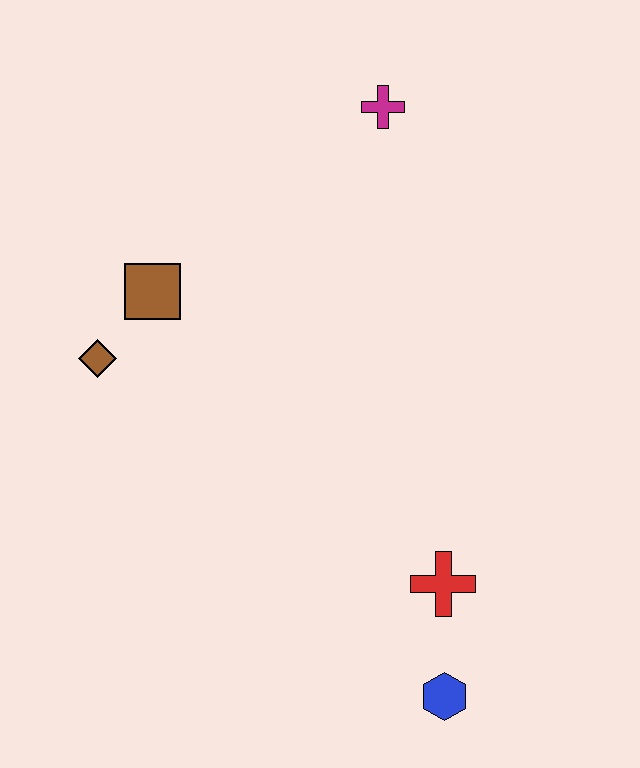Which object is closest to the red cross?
The blue hexagon is closest to the red cross.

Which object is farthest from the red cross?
The magenta cross is farthest from the red cross.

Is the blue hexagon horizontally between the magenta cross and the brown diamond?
No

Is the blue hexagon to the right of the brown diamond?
Yes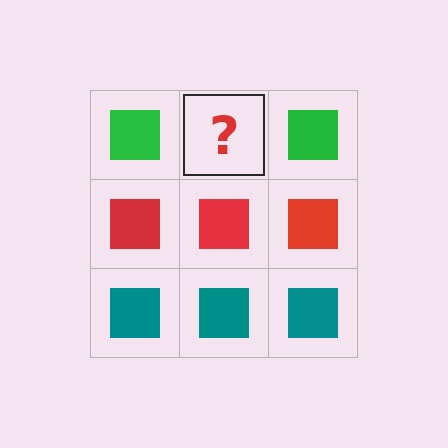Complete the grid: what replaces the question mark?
The question mark should be replaced with a green square.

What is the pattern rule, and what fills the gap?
The rule is that each row has a consistent color. The gap should be filled with a green square.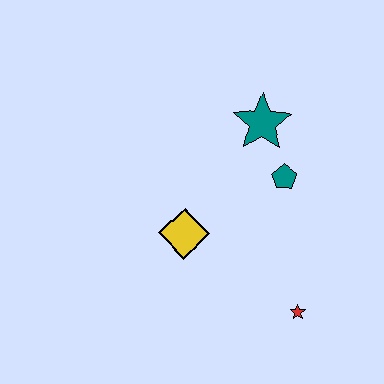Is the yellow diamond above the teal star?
No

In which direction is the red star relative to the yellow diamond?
The red star is to the right of the yellow diamond.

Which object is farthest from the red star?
The teal star is farthest from the red star.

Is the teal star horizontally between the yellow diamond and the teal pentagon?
Yes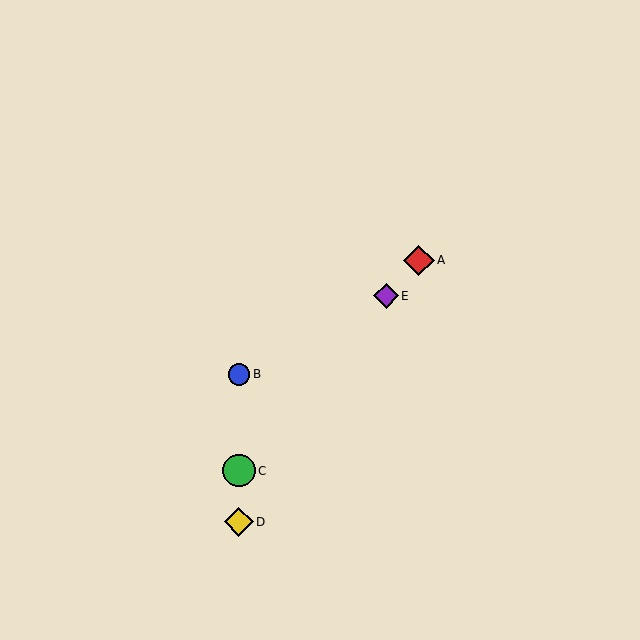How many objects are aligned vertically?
3 objects (B, C, D) are aligned vertically.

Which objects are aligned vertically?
Objects B, C, D are aligned vertically.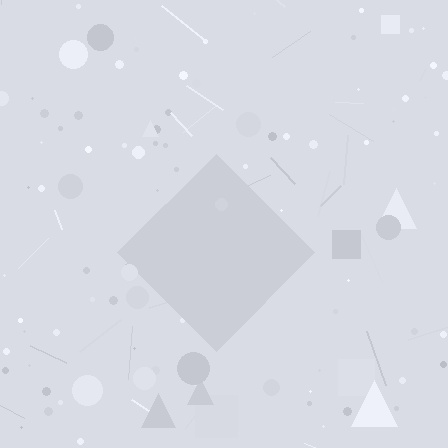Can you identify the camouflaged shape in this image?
The camouflaged shape is a diamond.